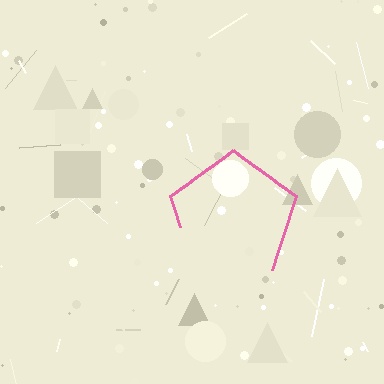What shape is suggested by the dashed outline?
The dashed outline suggests a pentagon.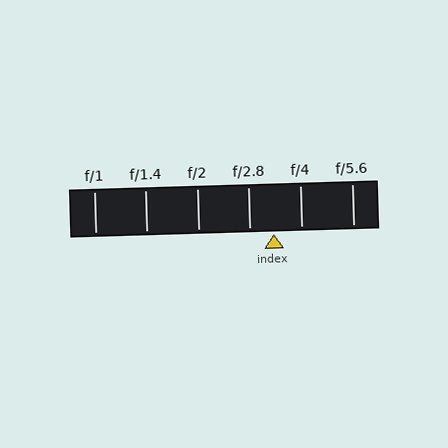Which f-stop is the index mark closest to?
The index mark is closest to f/2.8.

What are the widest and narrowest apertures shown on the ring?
The widest aperture shown is f/1 and the narrowest is f/5.6.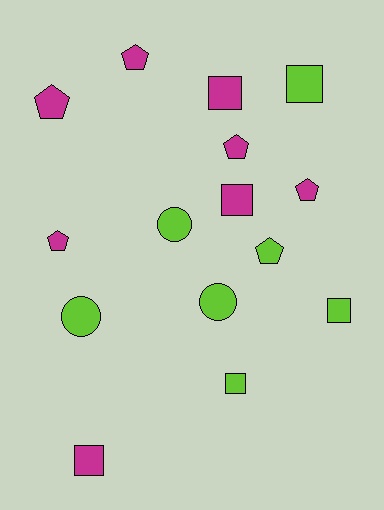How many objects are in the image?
There are 15 objects.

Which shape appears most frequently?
Pentagon, with 6 objects.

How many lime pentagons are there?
There is 1 lime pentagon.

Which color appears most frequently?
Magenta, with 8 objects.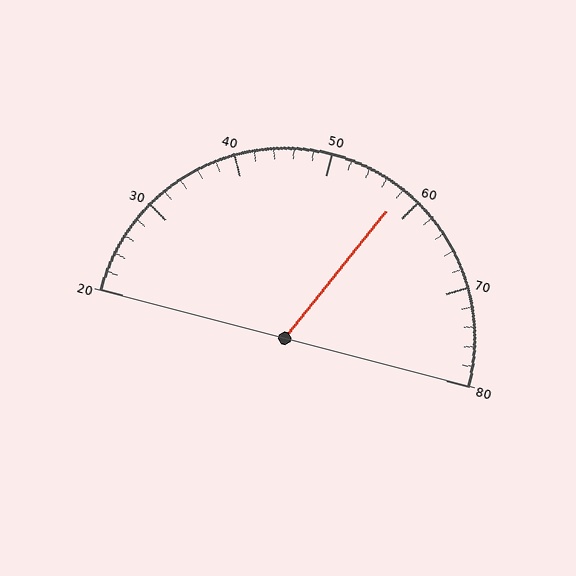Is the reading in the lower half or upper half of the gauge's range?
The reading is in the upper half of the range (20 to 80).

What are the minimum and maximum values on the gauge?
The gauge ranges from 20 to 80.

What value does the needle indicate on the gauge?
The needle indicates approximately 58.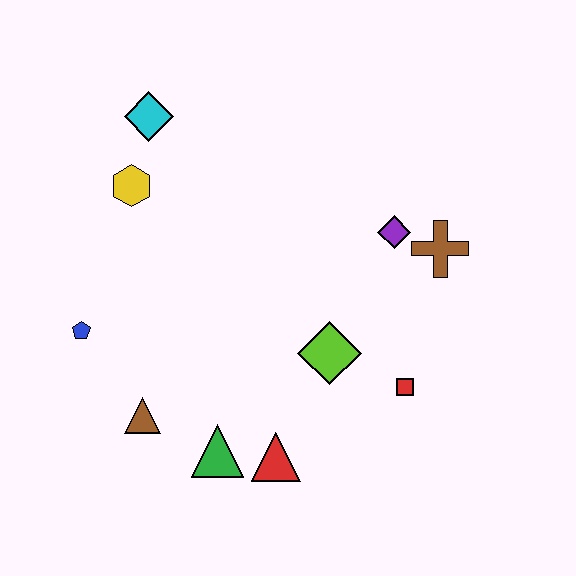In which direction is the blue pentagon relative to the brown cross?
The blue pentagon is to the left of the brown cross.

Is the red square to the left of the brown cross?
Yes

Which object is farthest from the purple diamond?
The blue pentagon is farthest from the purple diamond.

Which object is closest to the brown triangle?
The green triangle is closest to the brown triangle.